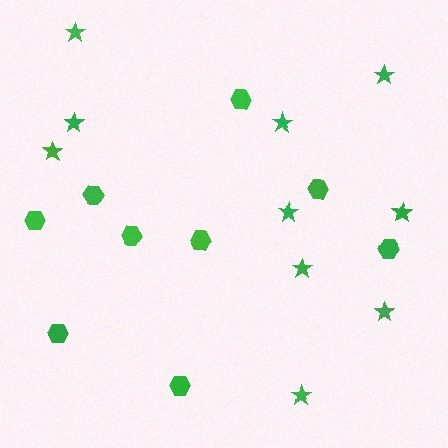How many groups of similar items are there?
There are 2 groups: one group of stars (10) and one group of hexagons (9).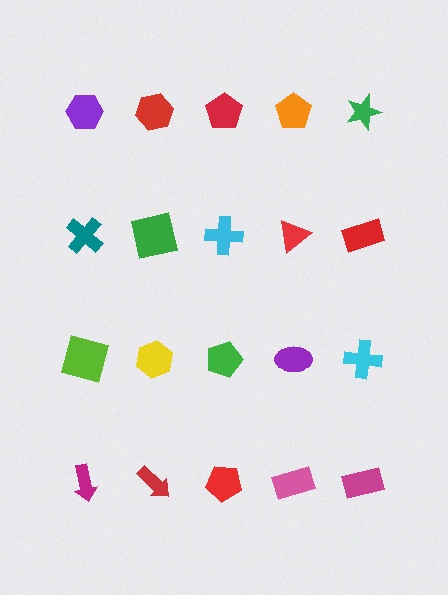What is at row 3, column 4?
A purple ellipse.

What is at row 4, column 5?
A magenta rectangle.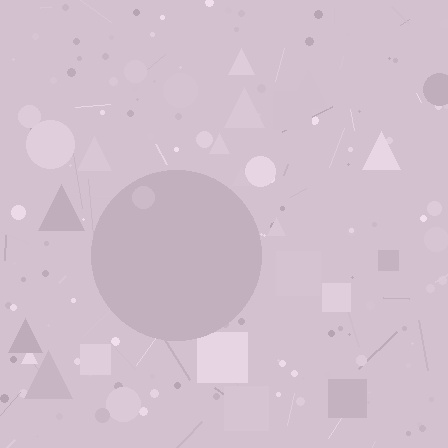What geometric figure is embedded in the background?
A circle is embedded in the background.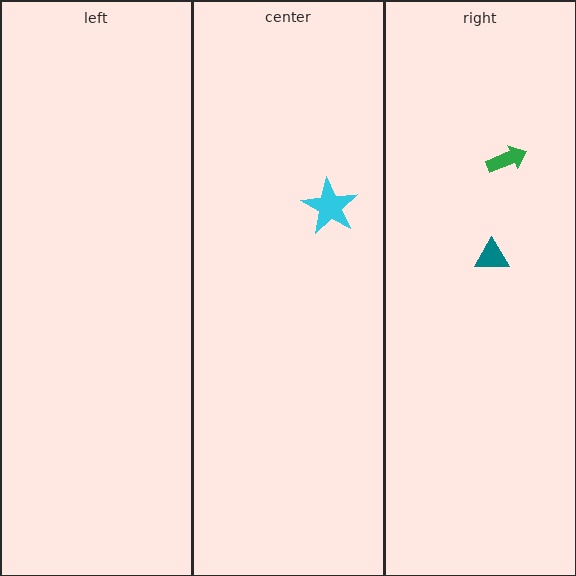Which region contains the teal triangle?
The right region.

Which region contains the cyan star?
The center region.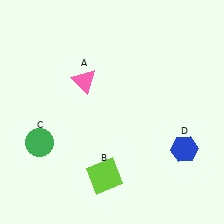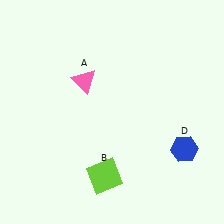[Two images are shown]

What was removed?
The green circle (C) was removed in Image 2.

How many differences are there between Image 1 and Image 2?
There is 1 difference between the two images.